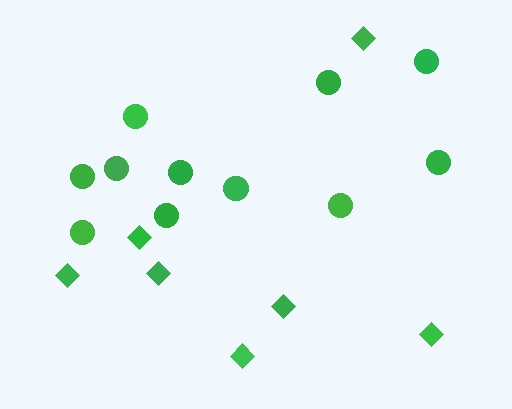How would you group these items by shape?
There are 2 groups: one group of diamonds (7) and one group of circles (11).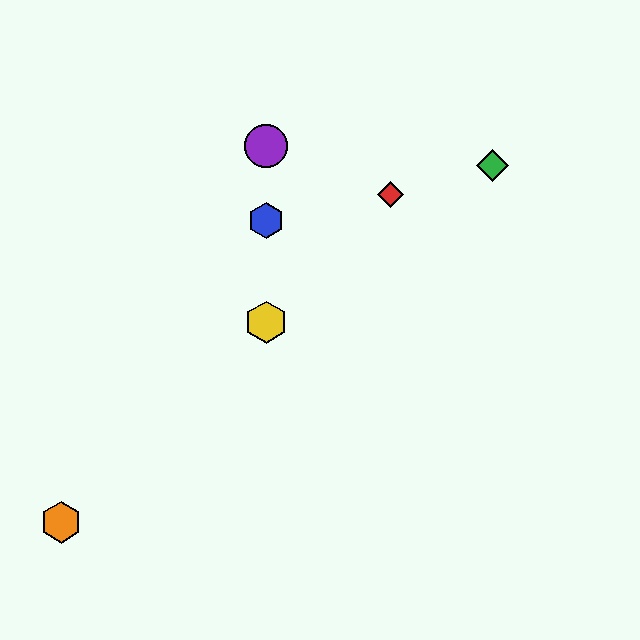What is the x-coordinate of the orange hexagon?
The orange hexagon is at x≈61.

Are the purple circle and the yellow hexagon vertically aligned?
Yes, both are at x≈266.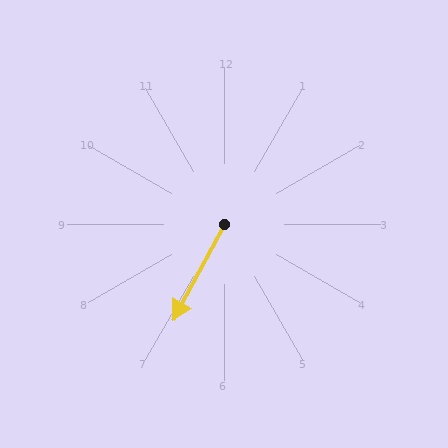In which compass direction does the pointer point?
Southwest.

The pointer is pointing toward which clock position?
Roughly 7 o'clock.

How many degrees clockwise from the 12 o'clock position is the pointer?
Approximately 208 degrees.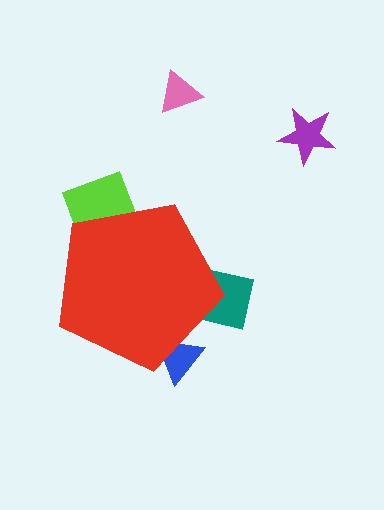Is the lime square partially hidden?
Yes, the lime square is partially hidden behind the red pentagon.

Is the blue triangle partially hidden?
Yes, the blue triangle is partially hidden behind the red pentagon.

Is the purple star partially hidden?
No, the purple star is fully visible.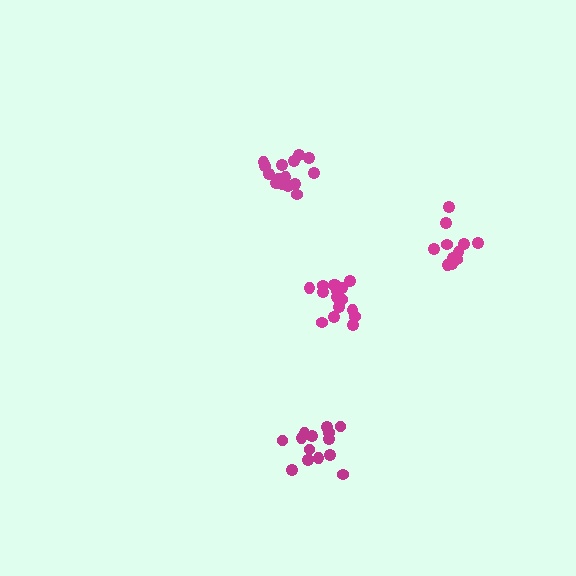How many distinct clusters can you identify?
There are 4 distinct clusters.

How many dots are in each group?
Group 1: 11 dots, Group 2: 16 dots, Group 3: 14 dots, Group 4: 17 dots (58 total).